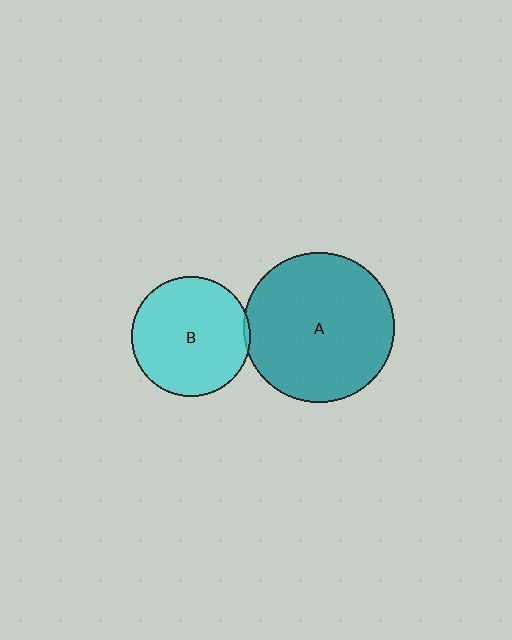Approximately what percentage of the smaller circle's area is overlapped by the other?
Approximately 5%.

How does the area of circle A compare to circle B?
Approximately 1.6 times.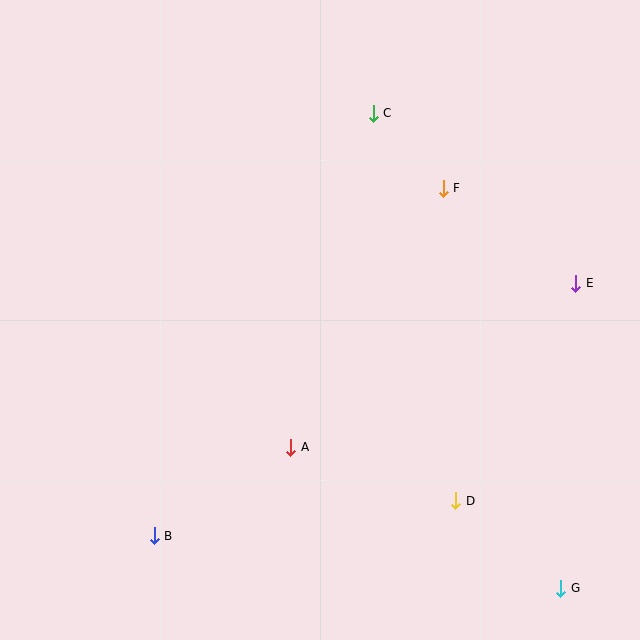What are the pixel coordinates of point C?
Point C is at (373, 113).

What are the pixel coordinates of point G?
Point G is at (561, 588).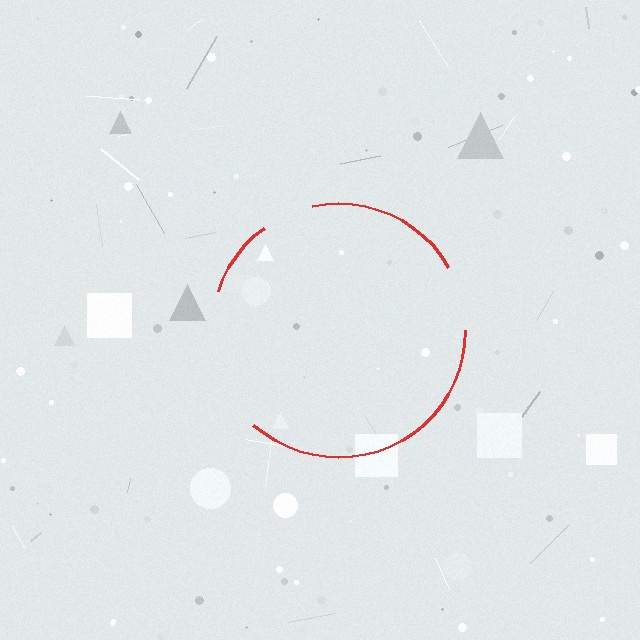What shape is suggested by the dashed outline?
The dashed outline suggests a circle.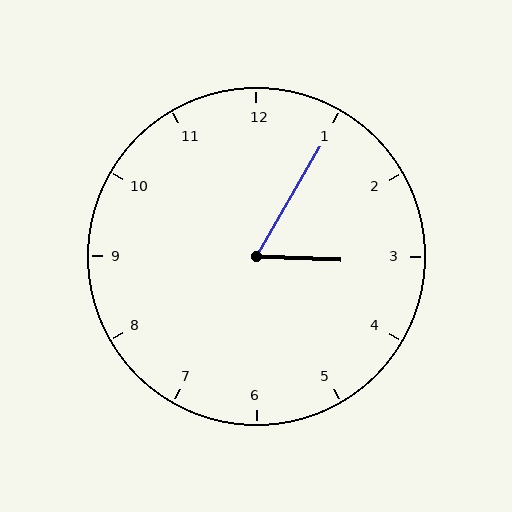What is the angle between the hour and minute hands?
Approximately 62 degrees.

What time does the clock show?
3:05.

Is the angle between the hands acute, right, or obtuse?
It is acute.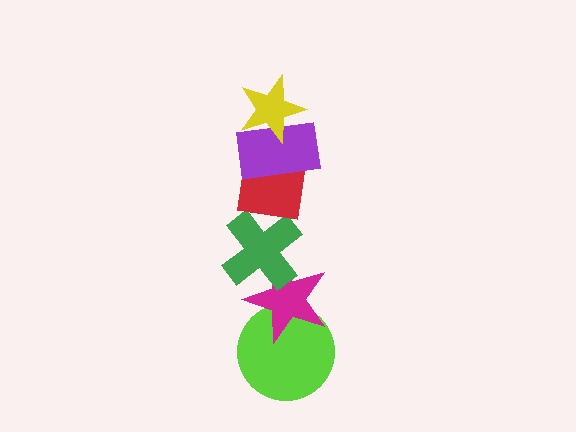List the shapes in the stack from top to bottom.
From top to bottom: the yellow star, the purple rectangle, the red square, the green cross, the magenta star, the lime circle.